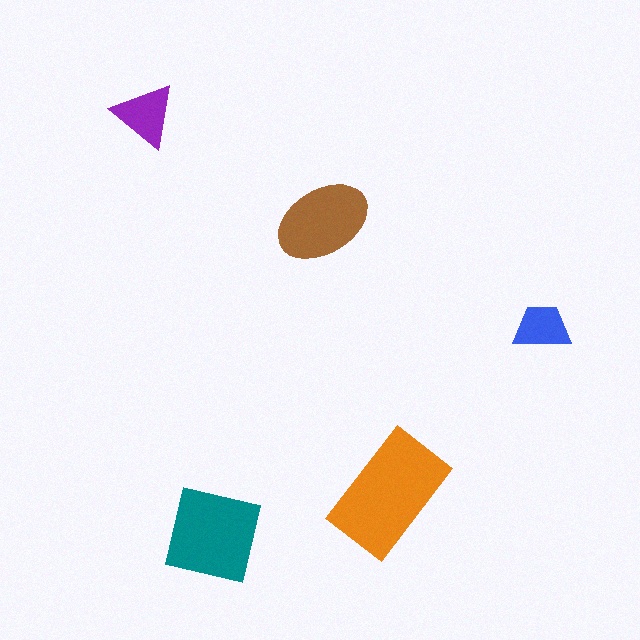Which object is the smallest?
The blue trapezoid.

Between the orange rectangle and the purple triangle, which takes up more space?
The orange rectangle.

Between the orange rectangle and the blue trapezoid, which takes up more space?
The orange rectangle.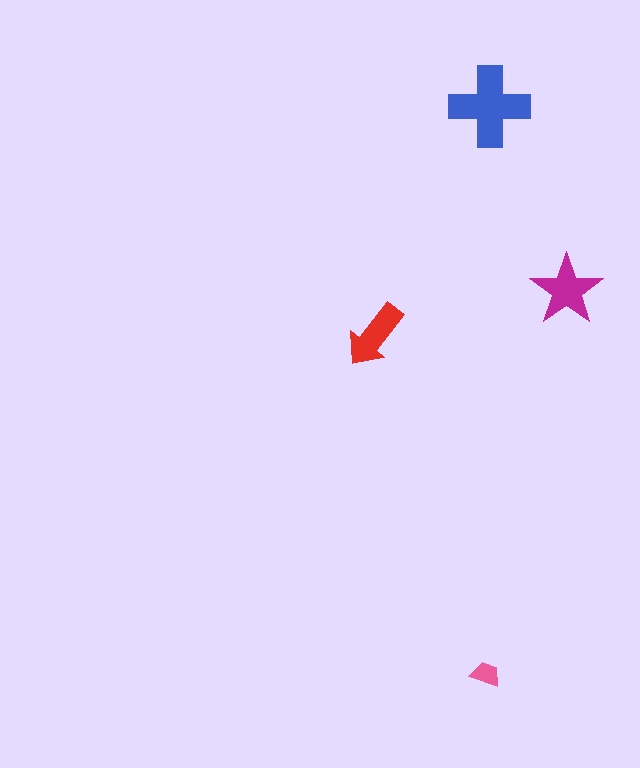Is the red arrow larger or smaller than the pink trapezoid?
Larger.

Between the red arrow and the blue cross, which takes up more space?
The blue cross.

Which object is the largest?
The blue cross.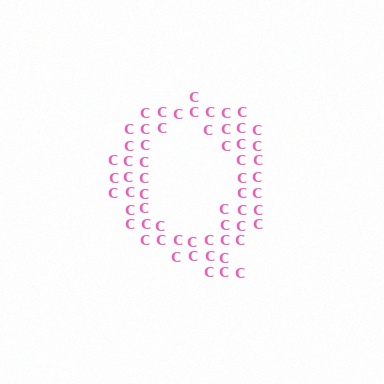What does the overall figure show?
The overall figure shows the letter Q.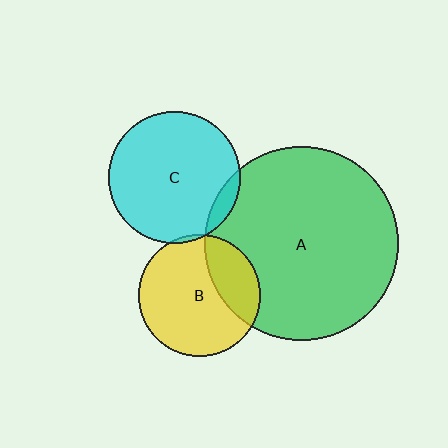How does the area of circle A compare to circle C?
Approximately 2.2 times.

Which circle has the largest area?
Circle A (green).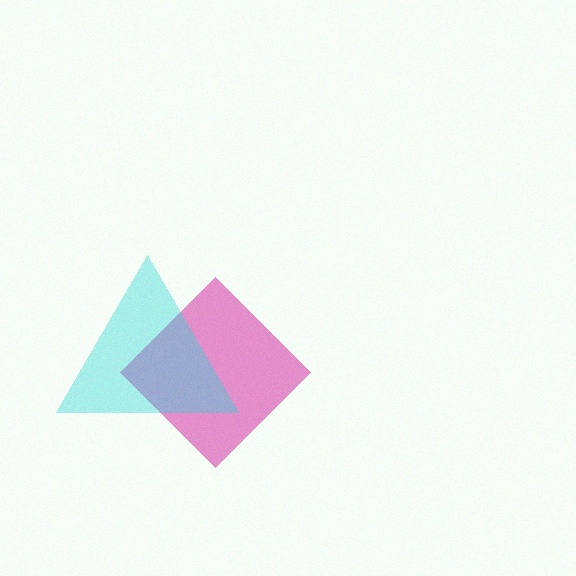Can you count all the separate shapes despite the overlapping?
Yes, there are 2 separate shapes.